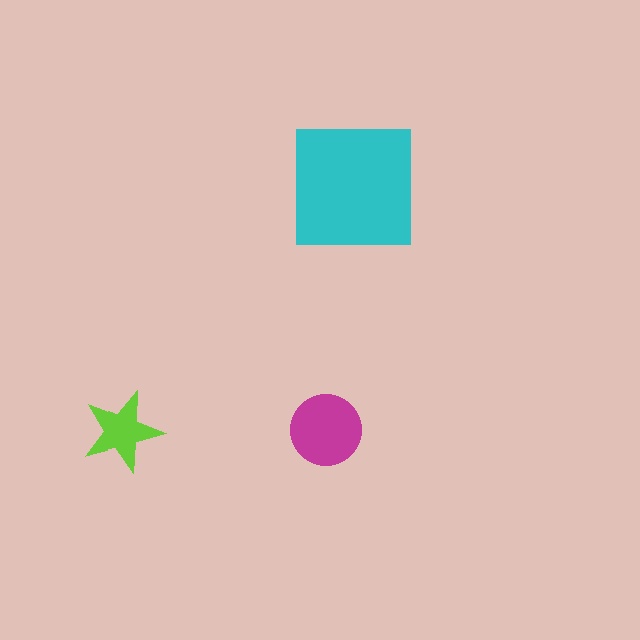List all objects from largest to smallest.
The cyan square, the magenta circle, the lime star.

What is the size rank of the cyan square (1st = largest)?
1st.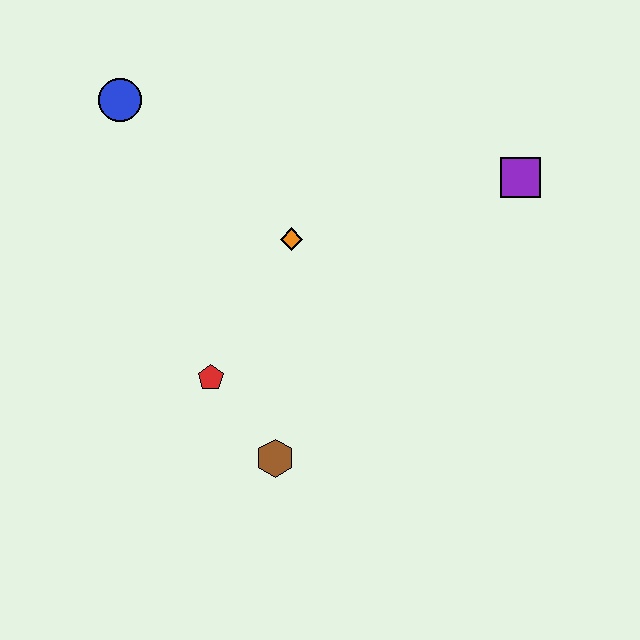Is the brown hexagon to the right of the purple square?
No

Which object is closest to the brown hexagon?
The red pentagon is closest to the brown hexagon.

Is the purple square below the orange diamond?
No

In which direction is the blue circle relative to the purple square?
The blue circle is to the left of the purple square.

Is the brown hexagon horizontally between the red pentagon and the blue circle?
No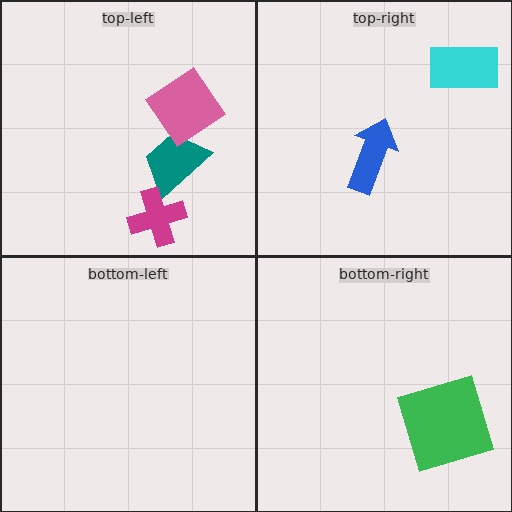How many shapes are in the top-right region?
2.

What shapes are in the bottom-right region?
The green square.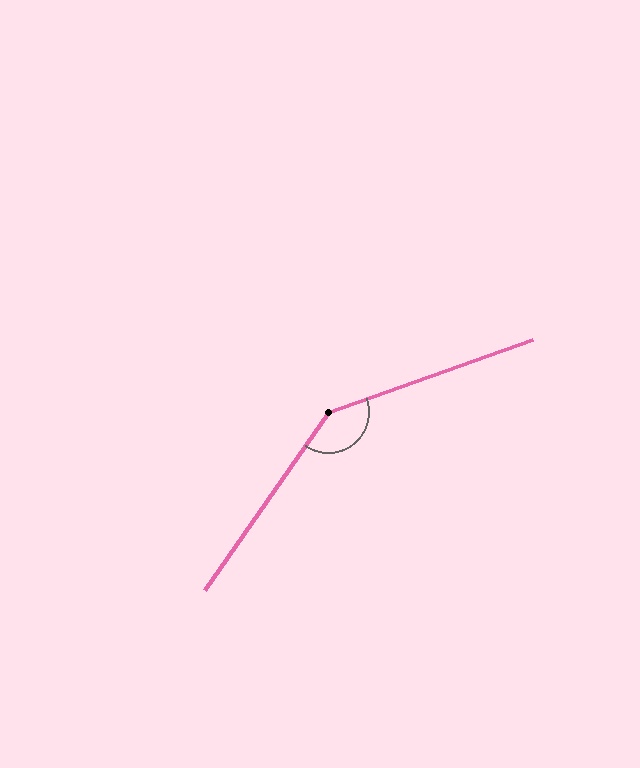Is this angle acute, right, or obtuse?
It is obtuse.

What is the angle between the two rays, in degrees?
Approximately 144 degrees.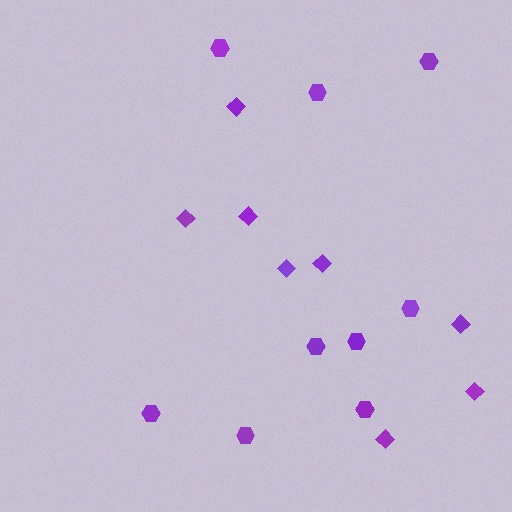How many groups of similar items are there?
There are 2 groups: one group of hexagons (9) and one group of diamonds (8).